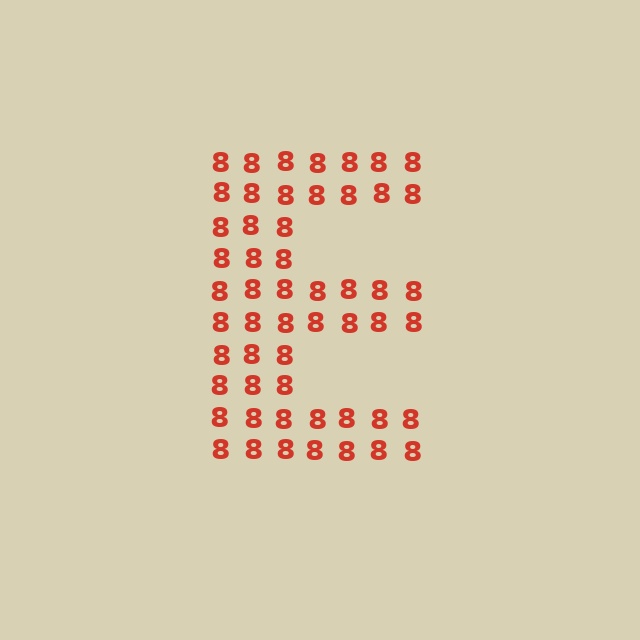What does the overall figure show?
The overall figure shows the letter E.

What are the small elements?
The small elements are digit 8's.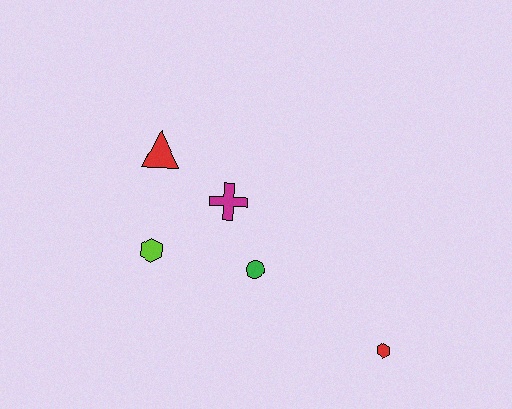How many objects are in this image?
There are 5 objects.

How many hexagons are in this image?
There are 2 hexagons.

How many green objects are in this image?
There is 1 green object.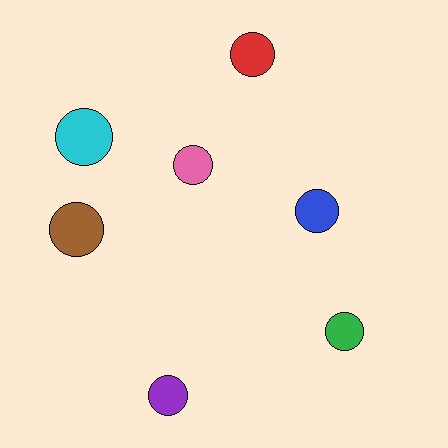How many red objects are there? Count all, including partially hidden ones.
There is 1 red object.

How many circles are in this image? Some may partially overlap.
There are 7 circles.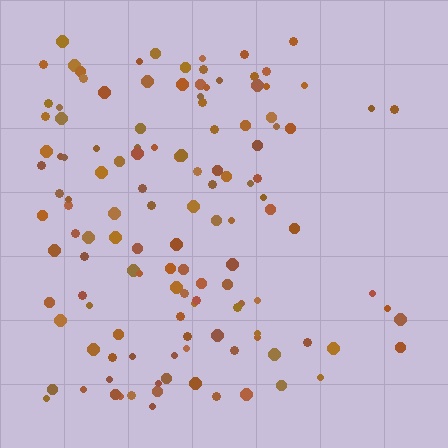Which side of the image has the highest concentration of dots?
The left.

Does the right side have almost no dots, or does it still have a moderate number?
Still a moderate number, just noticeably fewer than the left.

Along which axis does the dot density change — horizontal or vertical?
Horizontal.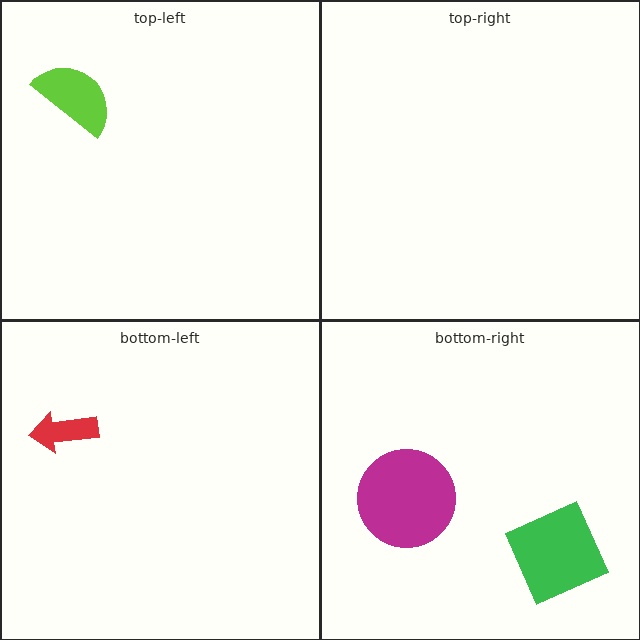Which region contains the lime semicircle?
The top-left region.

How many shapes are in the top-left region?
1.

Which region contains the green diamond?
The bottom-right region.